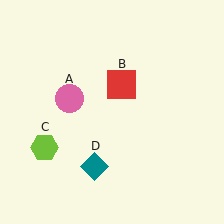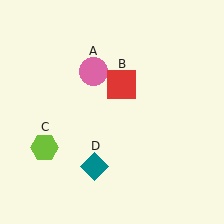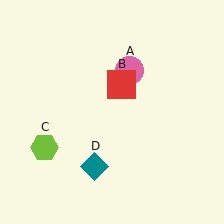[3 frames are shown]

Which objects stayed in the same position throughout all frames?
Red square (object B) and lime hexagon (object C) and teal diamond (object D) remained stationary.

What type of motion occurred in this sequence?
The pink circle (object A) rotated clockwise around the center of the scene.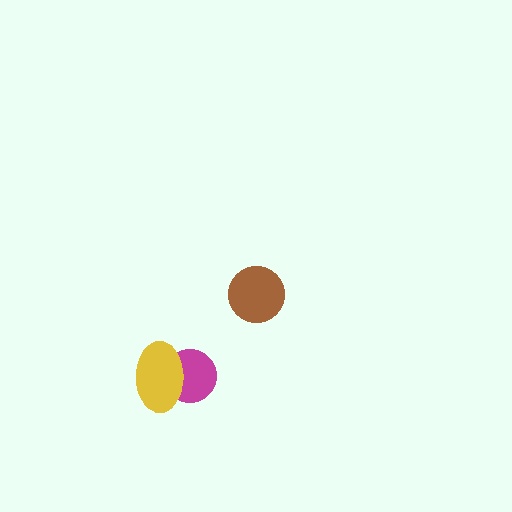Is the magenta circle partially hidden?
Yes, it is partially covered by another shape.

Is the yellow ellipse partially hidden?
No, no other shape covers it.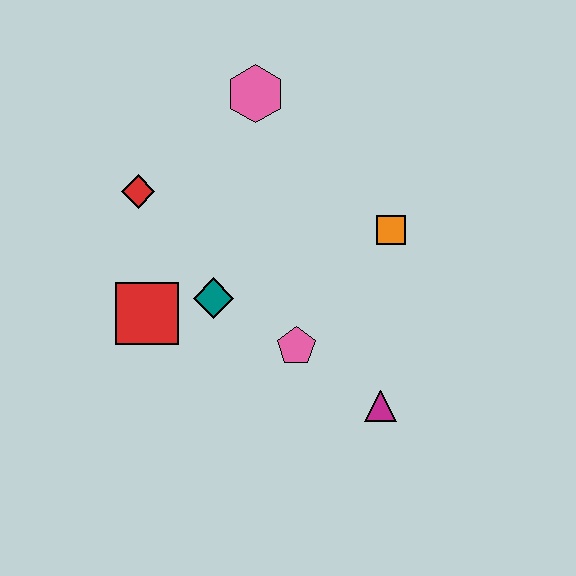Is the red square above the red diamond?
No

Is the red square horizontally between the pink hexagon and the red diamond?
Yes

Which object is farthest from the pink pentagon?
The pink hexagon is farthest from the pink pentagon.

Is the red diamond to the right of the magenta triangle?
No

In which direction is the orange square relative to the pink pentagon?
The orange square is above the pink pentagon.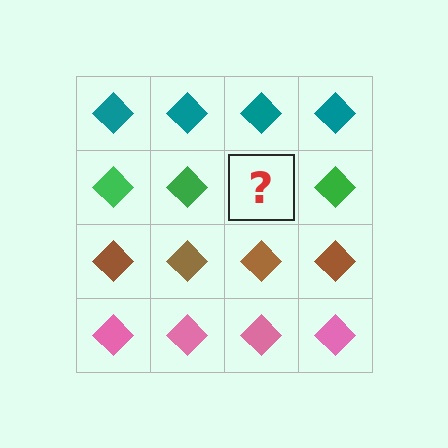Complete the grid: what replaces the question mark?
The question mark should be replaced with a green diamond.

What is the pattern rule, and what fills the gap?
The rule is that each row has a consistent color. The gap should be filled with a green diamond.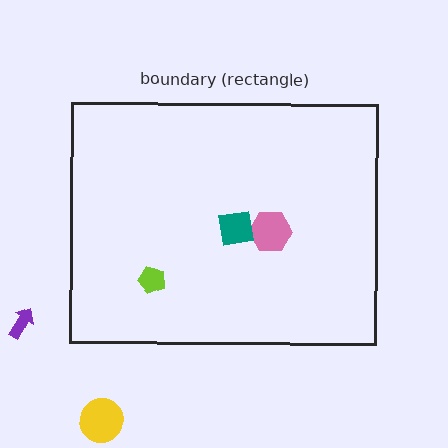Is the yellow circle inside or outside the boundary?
Outside.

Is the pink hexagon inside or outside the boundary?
Inside.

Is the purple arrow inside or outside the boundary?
Outside.